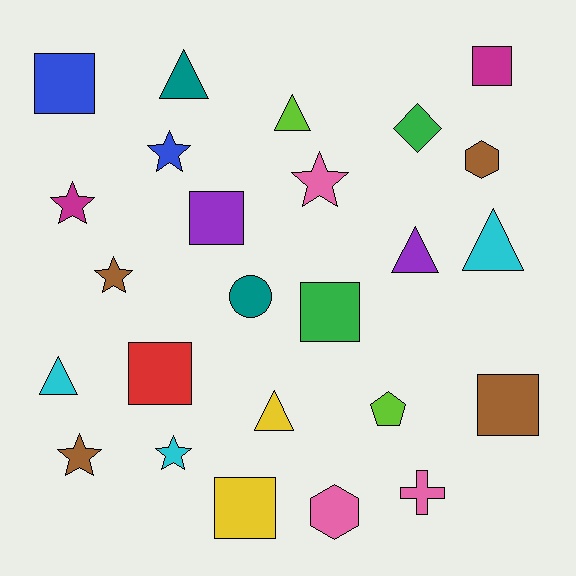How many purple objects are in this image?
There are 2 purple objects.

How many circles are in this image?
There is 1 circle.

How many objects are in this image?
There are 25 objects.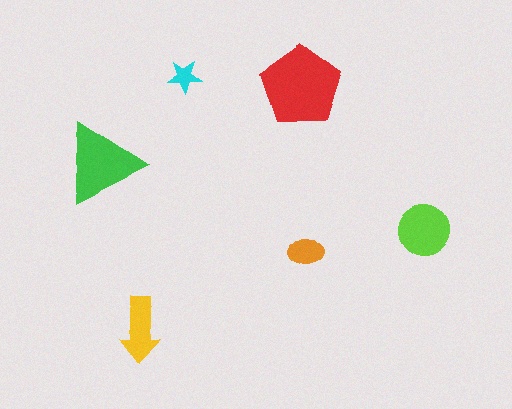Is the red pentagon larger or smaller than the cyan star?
Larger.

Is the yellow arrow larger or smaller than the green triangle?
Smaller.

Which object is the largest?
The red pentagon.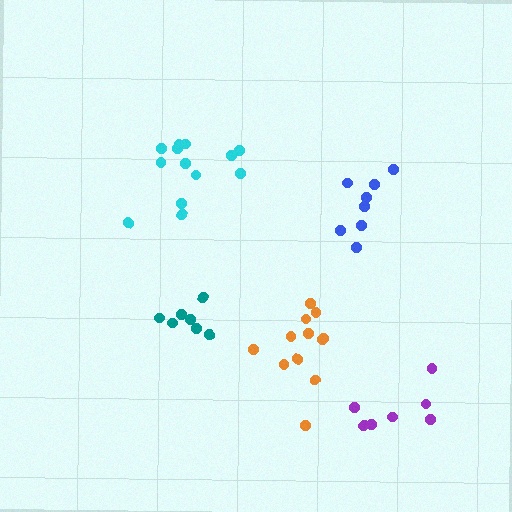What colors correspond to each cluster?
The clusters are colored: orange, cyan, teal, blue, purple.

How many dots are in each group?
Group 1: 12 dots, Group 2: 13 dots, Group 3: 7 dots, Group 4: 8 dots, Group 5: 8 dots (48 total).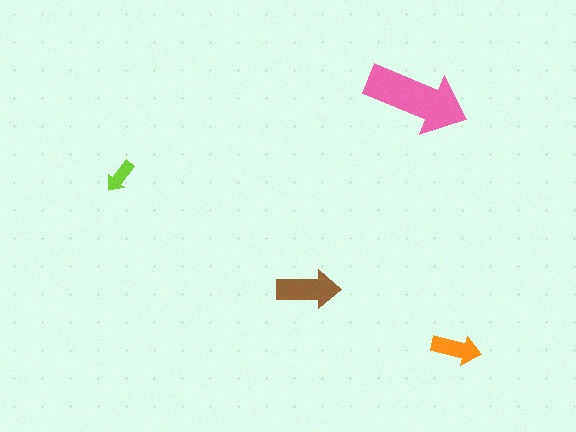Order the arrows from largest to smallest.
the pink one, the brown one, the orange one, the lime one.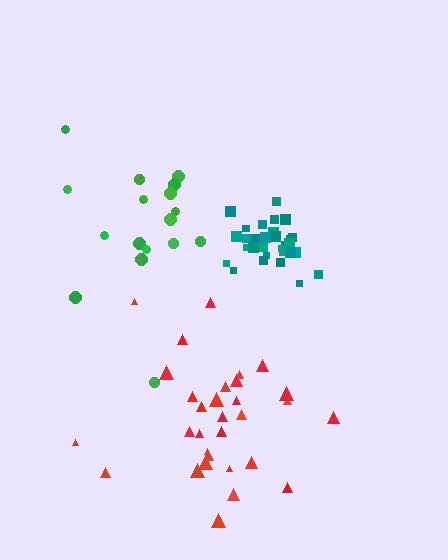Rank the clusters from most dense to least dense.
teal, red, green.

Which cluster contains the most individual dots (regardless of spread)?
Teal (32).